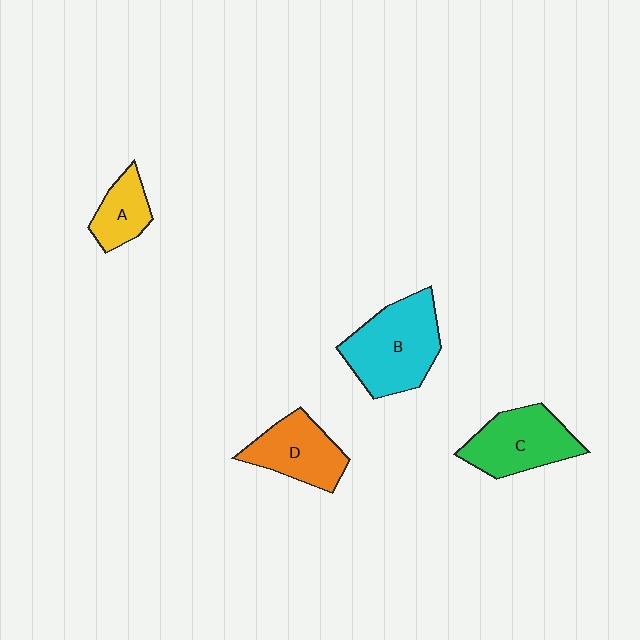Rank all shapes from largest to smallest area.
From largest to smallest: B (cyan), C (green), D (orange), A (yellow).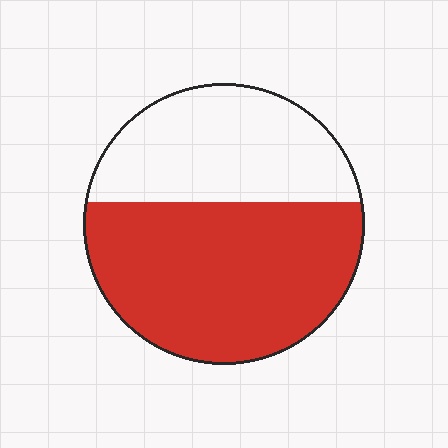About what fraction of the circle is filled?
About three fifths (3/5).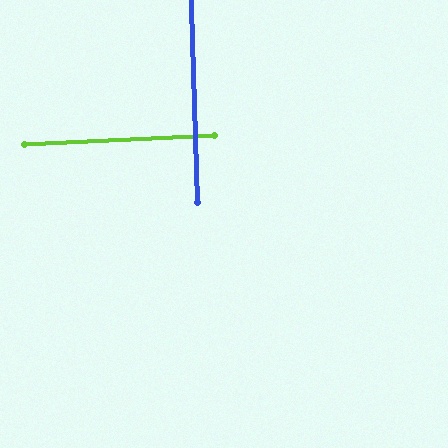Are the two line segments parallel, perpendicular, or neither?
Perpendicular — they meet at approximately 89°.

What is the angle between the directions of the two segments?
Approximately 89 degrees.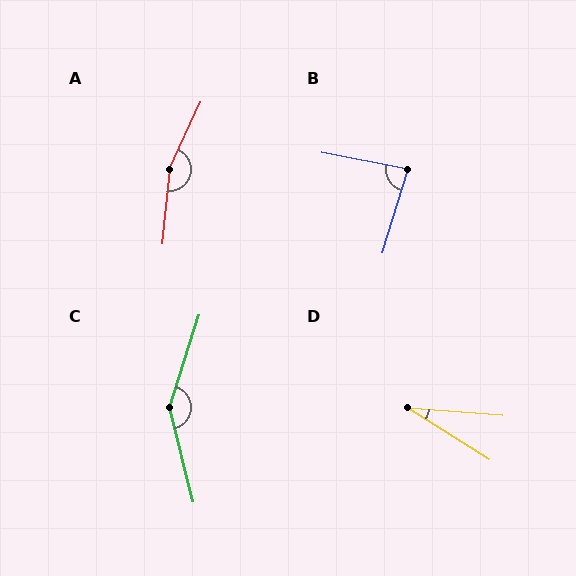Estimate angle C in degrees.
Approximately 148 degrees.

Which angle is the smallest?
D, at approximately 28 degrees.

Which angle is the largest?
A, at approximately 161 degrees.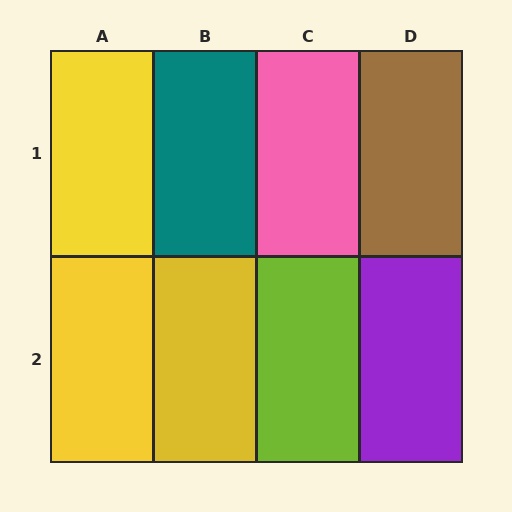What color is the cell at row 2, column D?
Purple.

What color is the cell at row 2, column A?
Yellow.